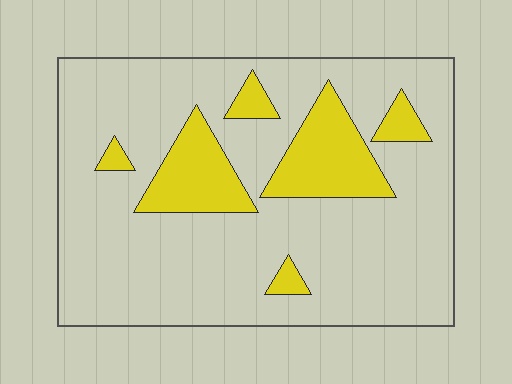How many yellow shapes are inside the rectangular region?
6.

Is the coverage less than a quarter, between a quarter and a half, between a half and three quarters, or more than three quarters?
Less than a quarter.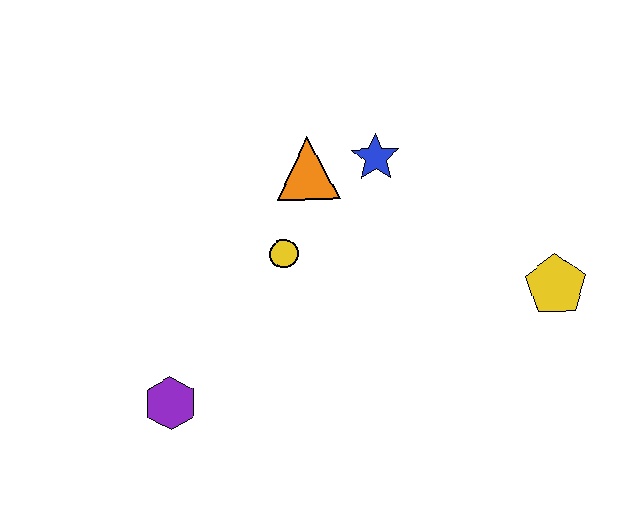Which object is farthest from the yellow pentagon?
The purple hexagon is farthest from the yellow pentagon.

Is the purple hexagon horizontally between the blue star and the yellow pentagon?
No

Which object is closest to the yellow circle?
The orange triangle is closest to the yellow circle.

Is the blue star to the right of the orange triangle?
Yes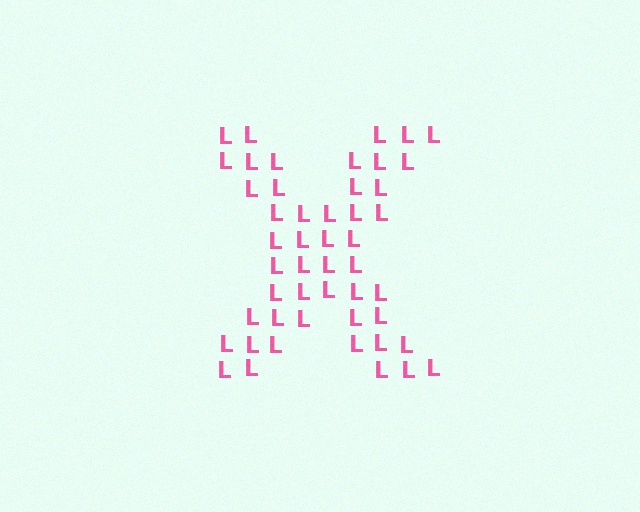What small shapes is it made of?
It is made of small letter L's.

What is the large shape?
The large shape is the letter X.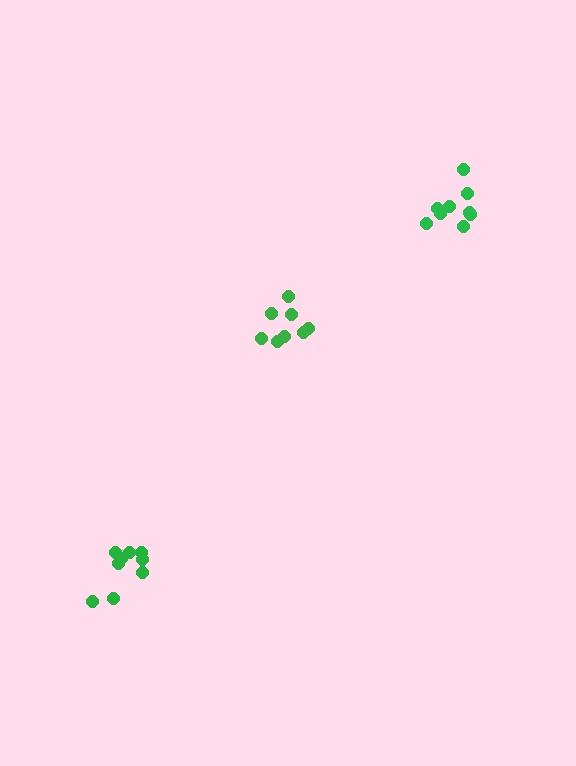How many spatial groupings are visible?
There are 3 spatial groupings.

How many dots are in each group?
Group 1: 9 dots, Group 2: 9 dots, Group 3: 8 dots (26 total).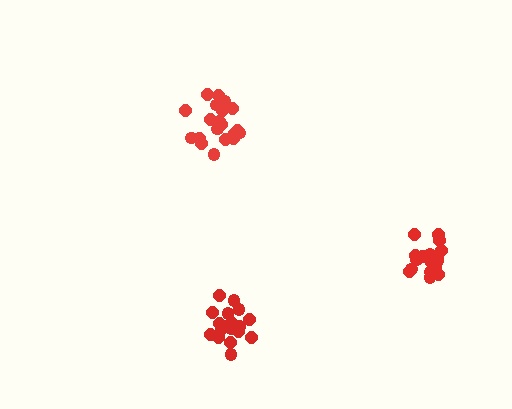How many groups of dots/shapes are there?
There are 3 groups.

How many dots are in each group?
Group 1: 21 dots, Group 2: 18 dots, Group 3: 19 dots (58 total).